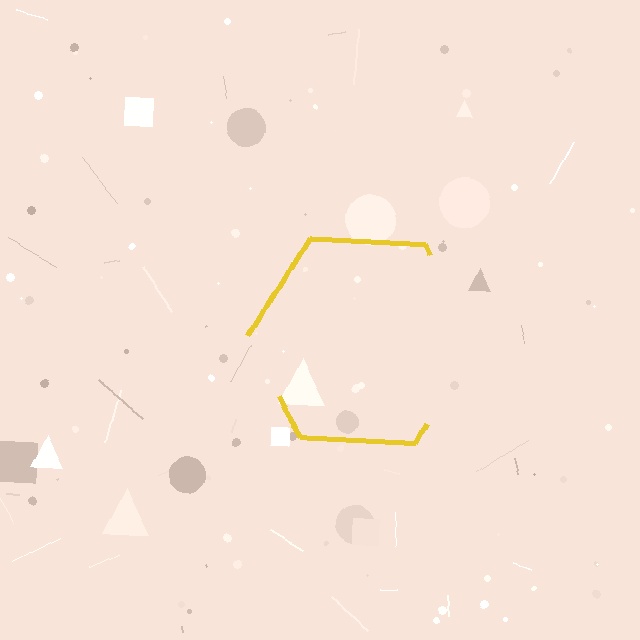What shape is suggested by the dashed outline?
The dashed outline suggests a hexagon.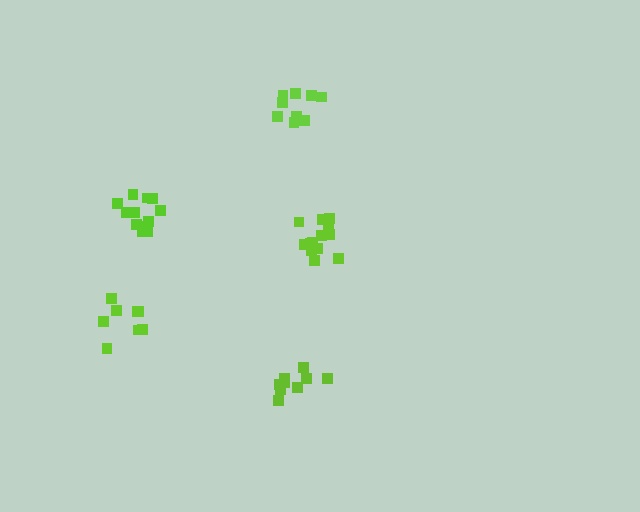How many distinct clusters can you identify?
There are 5 distinct clusters.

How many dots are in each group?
Group 1: 9 dots, Group 2: 8 dots, Group 3: 13 dots, Group 4: 13 dots, Group 5: 9 dots (52 total).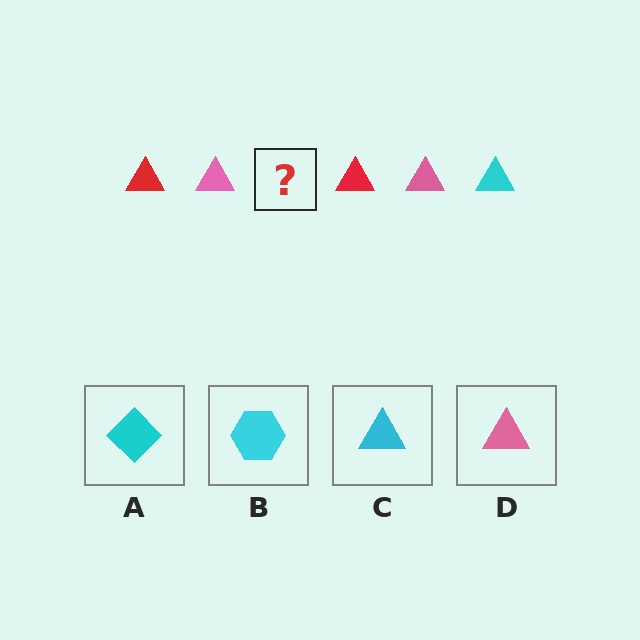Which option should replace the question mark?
Option C.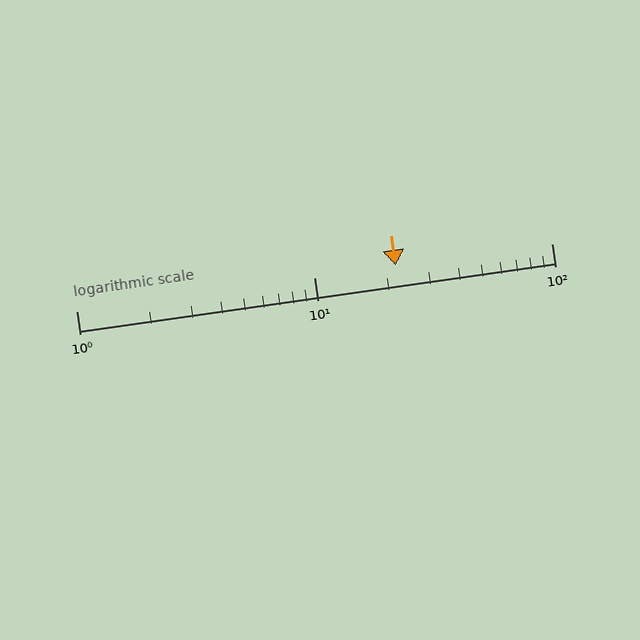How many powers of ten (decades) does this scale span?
The scale spans 2 decades, from 1 to 100.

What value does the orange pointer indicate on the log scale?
The pointer indicates approximately 22.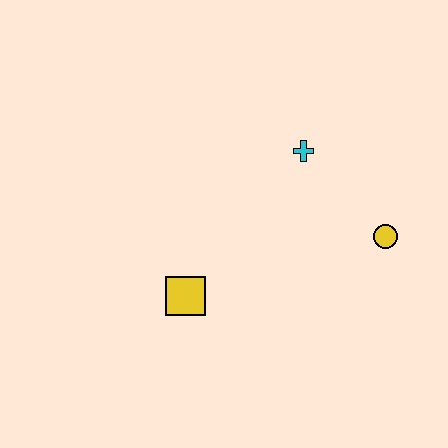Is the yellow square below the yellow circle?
Yes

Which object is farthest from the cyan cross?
The yellow square is farthest from the cyan cross.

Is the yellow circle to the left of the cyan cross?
No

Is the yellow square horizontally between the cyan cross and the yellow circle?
No